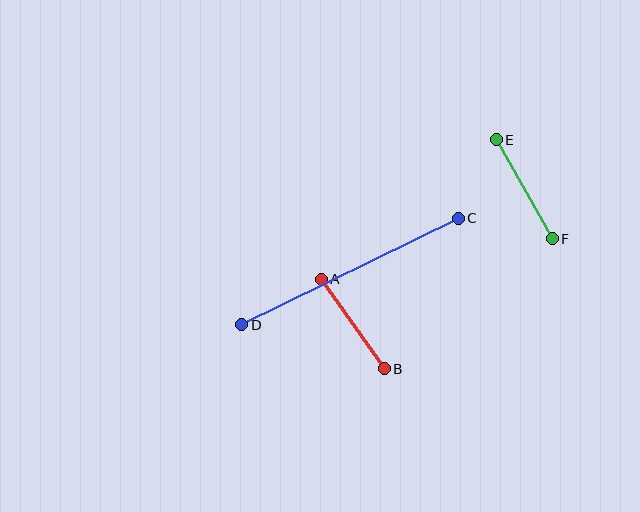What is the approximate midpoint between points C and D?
The midpoint is at approximately (350, 272) pixels.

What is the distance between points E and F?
The distance is approximately 114 pixels.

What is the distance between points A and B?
The distance is approximately 110 pixels.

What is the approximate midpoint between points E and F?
The midpoint is at approximately (524, 189) pixels.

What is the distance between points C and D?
The distance is approximately 242 pixels.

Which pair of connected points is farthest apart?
Points C and D are farthest apart.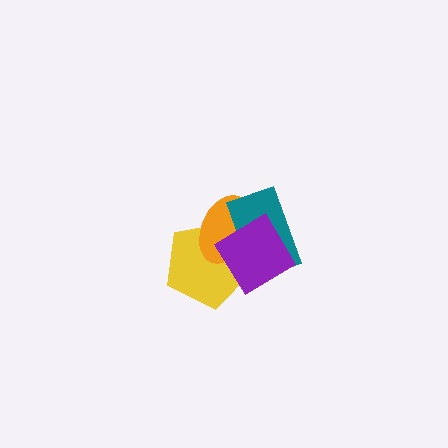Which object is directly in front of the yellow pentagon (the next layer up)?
The orange ellipse is directly in front of the yellow pentagon.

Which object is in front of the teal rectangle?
The purple diamond is in front of the teal rectangle.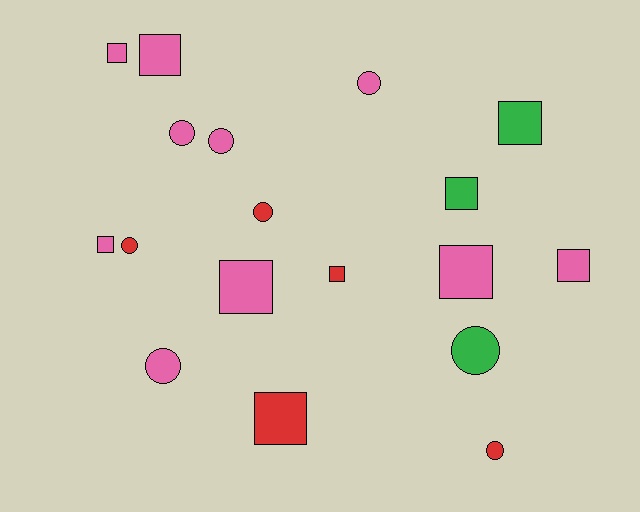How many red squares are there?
There are 2 red squares.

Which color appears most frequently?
Pink, with 10 objects.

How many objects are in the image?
There are 18 objects.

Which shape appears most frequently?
Square, with 10 objects.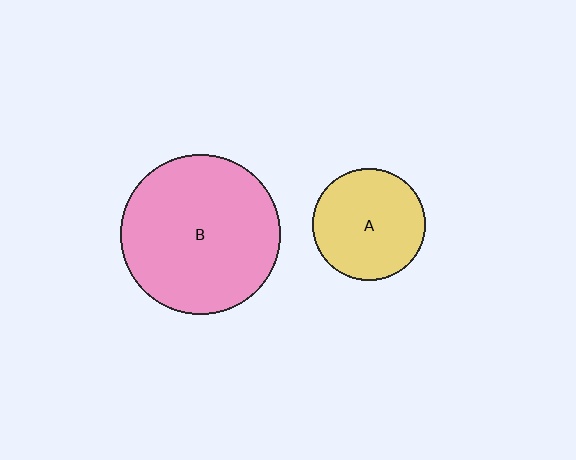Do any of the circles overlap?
No, none of the circles overlap.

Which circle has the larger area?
Circle B (pink).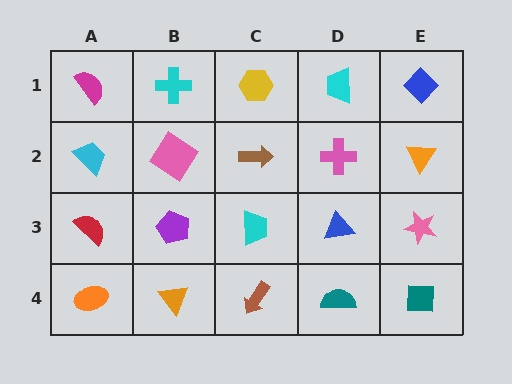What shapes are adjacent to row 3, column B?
A pink diamond (row 2, column B), an orange triangle (row 4, column B), a red semicircle (row 3, column A), a cyan trapezoid (row 3, column C).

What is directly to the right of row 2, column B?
A brown arrow.